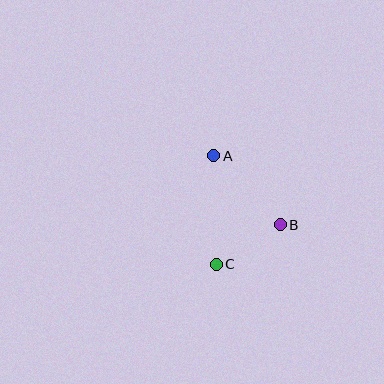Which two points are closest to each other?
Points B and C are closest to each other.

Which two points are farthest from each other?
Points A and C are farthest from each other.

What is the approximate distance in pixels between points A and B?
The distance between A and B is approximately 96 pixels.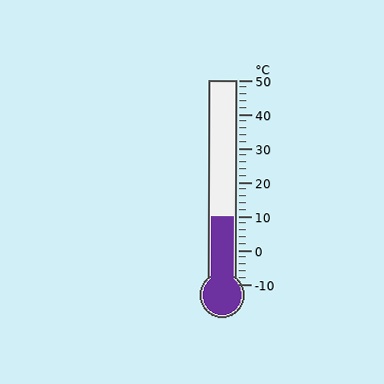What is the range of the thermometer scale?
The thermometer scale ranges from -10°C to 50°C.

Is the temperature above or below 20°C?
The temperature is below 20°C.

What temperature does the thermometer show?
The thermometer shows approximately 10°C.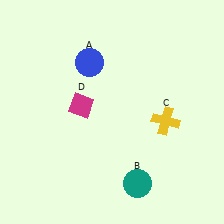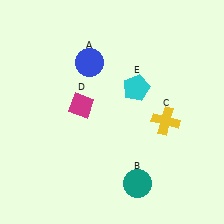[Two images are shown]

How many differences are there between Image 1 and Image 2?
There is 1 difference between the two images.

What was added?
A cyan pentagon (E) was added in Image 2.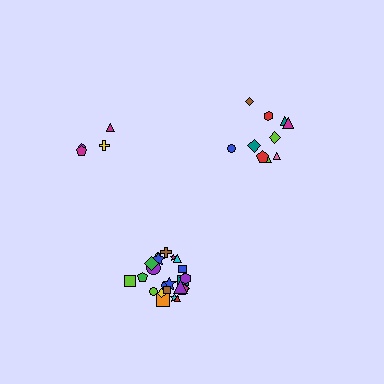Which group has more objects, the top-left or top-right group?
The top-right group.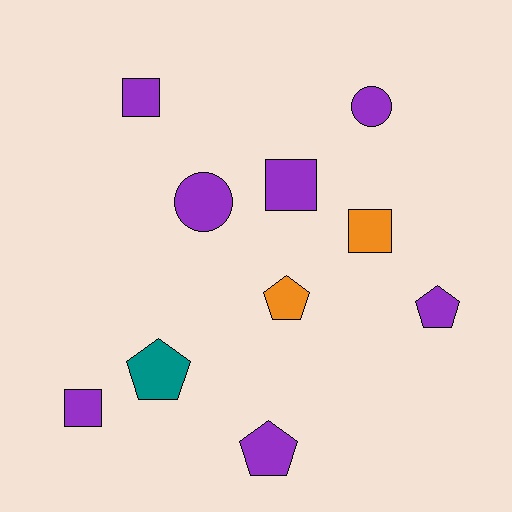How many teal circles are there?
There are no teal circles.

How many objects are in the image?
There are 10 objects.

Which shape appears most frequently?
Square, with 4 objects.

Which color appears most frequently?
Purple, with 7 objects.